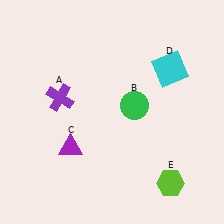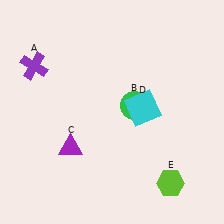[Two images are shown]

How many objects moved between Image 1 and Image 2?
2 objects moved between the two images.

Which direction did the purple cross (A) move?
The purple cross (A) moved up.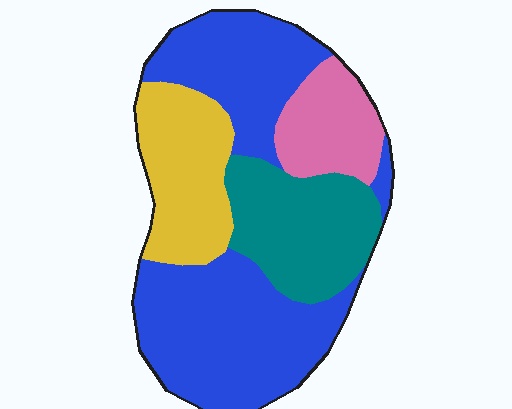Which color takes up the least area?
Pink, at roughly 10%.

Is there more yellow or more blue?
Blue.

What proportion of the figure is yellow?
Yellow takes up about one sixth (1/6) of the figure.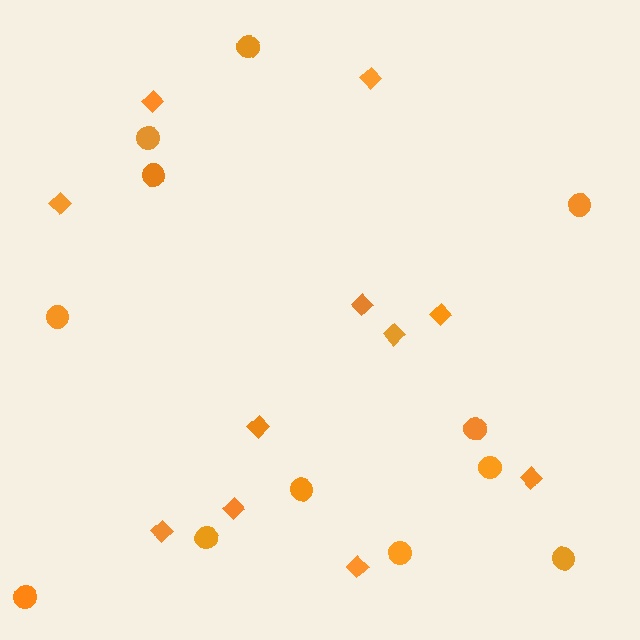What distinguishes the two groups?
There are 2 groups: one group of diamonds (11) and one group of circles (12).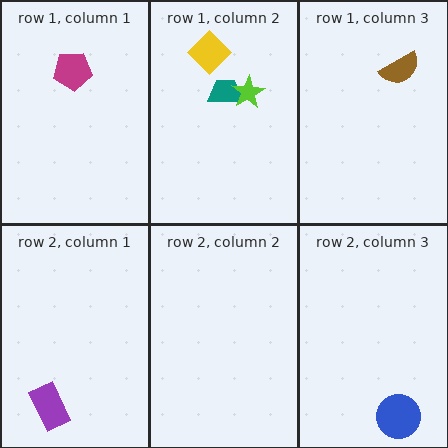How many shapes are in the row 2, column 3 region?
1.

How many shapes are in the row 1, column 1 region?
1.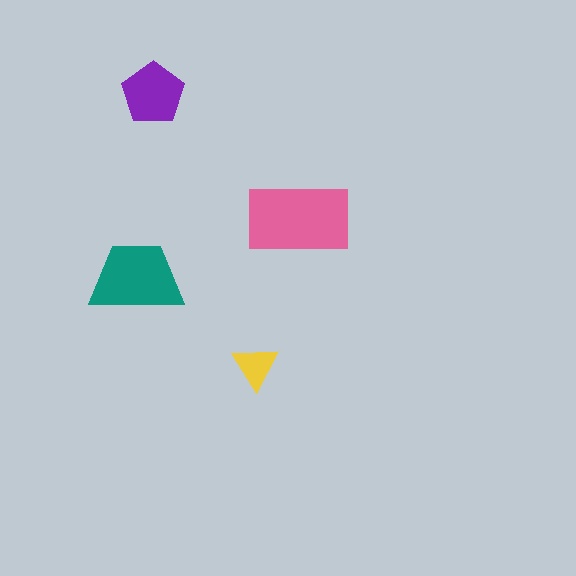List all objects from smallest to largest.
The yellow triangle, the purple pentagon, the teal trapezoid, the pink rectangle.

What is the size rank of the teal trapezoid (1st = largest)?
2nd.